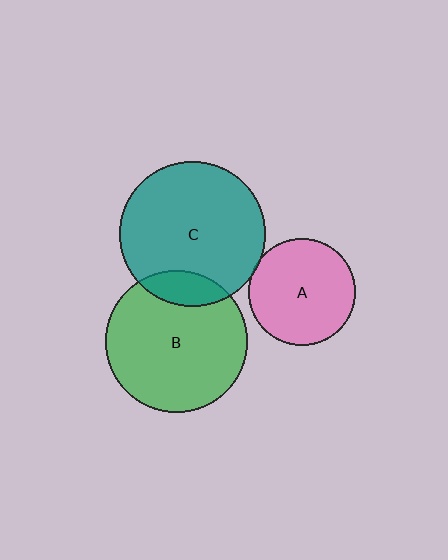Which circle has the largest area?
Circle C (teal).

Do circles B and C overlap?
Yes.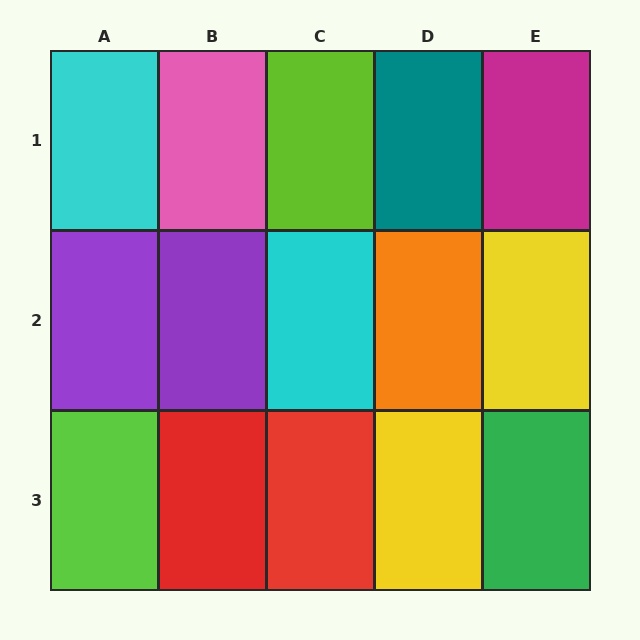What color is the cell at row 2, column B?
Purple.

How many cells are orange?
1 cell is orange.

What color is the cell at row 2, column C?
Cyan.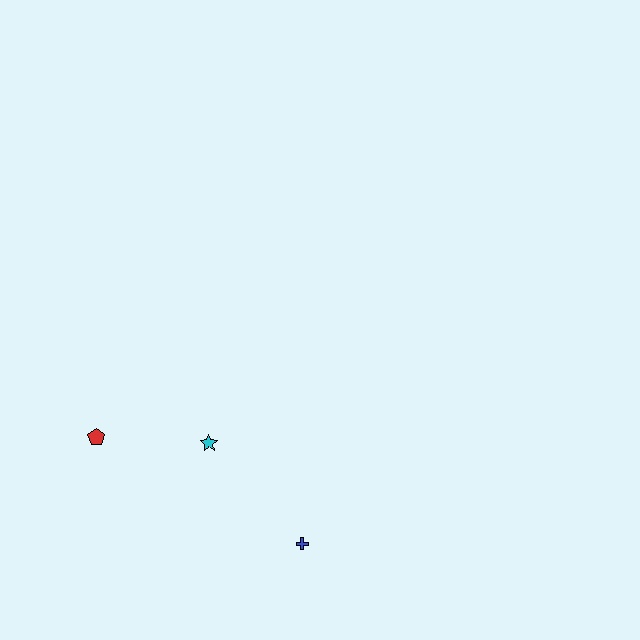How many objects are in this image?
There are 3 objects.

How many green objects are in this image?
There are no green objects.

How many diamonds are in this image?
There are no diamonds.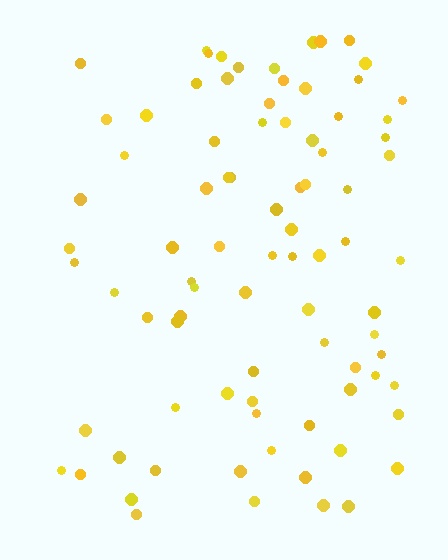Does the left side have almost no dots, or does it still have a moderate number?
Still a moderate number, just noticeably fewer than the right.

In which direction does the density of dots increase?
From left to right, with the right side densest.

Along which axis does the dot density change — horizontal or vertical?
Horizontal.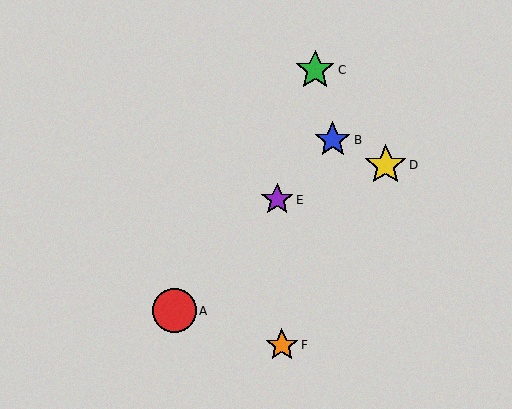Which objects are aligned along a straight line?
Objects A, B, E are aligned along a straight line.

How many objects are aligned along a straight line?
3 objects (A, B, E) are aligned along a straight line.